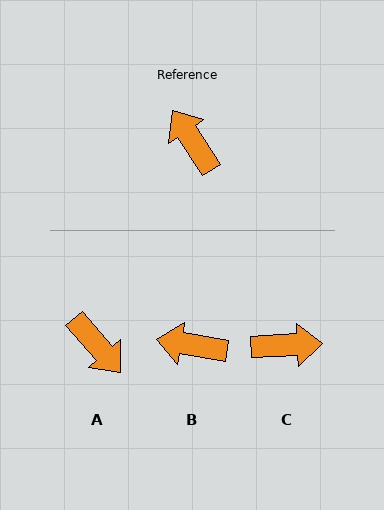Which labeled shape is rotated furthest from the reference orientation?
A, about 172 degrees away.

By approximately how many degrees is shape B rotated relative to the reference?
Approximately 47 degrees counter-clockwise.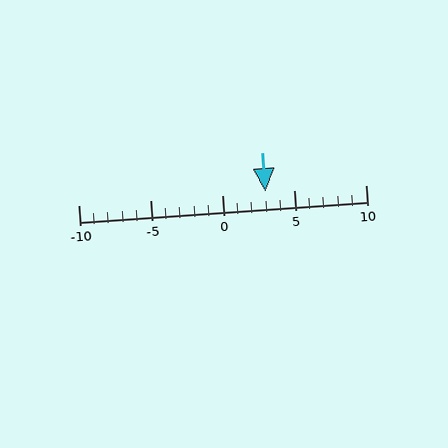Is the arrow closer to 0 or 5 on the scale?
The arrow is closer to 5.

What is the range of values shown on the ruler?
The ruler shows values from -10 to 10.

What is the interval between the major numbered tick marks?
The major tick marks are spaced 5 units apart.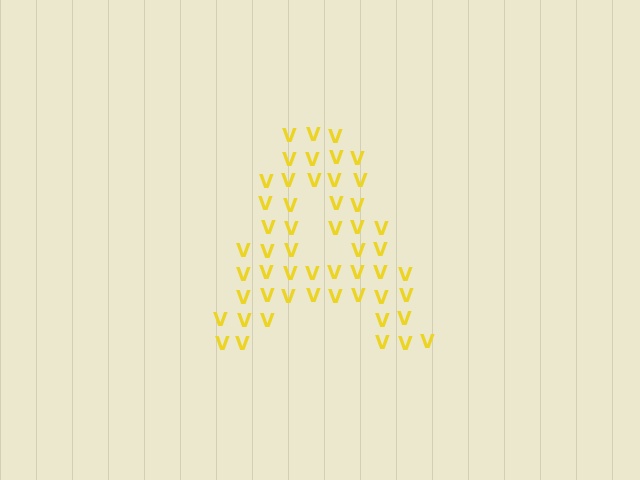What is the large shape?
The large shape is the letter A.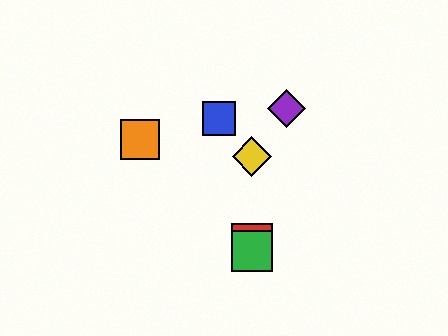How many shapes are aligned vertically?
3 shapes (the red square, the green square, the yellow diamond) are aligned vertically.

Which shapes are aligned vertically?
The red square, the green square, the yellow diamond are aligned vertically.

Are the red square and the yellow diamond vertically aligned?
Yes, both are at x≈252.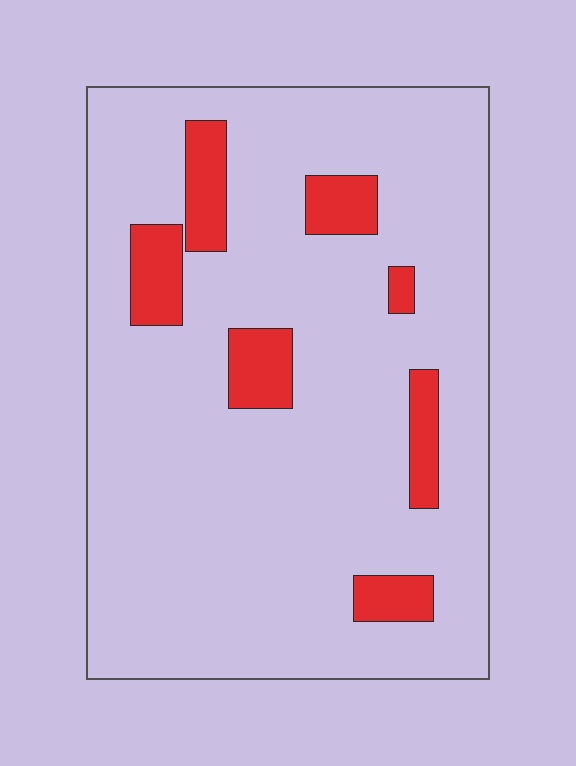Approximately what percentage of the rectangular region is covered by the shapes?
Approximately 10%.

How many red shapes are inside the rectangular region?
7.